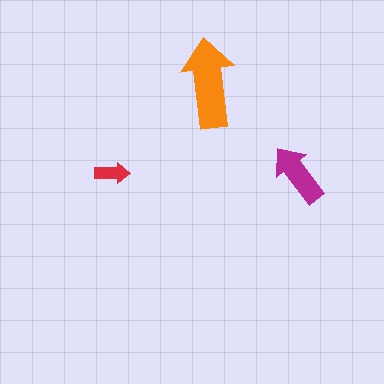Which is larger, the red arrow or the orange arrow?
The orange one.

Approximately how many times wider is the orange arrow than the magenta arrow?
About 1.5 times wider.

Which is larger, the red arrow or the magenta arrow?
The magenta one.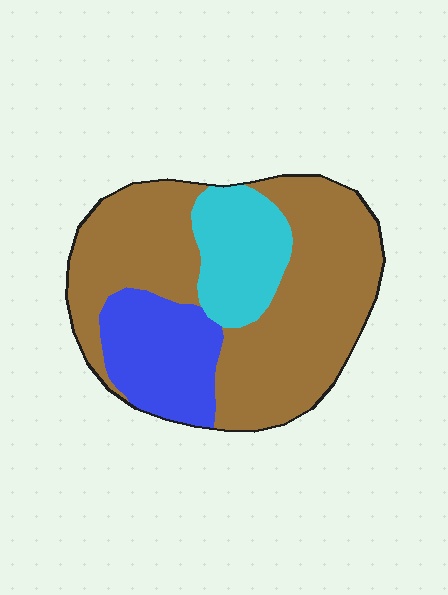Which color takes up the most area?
Brown, at roughly 65%.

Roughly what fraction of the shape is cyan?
Cyan covers roughly 15% of the shape.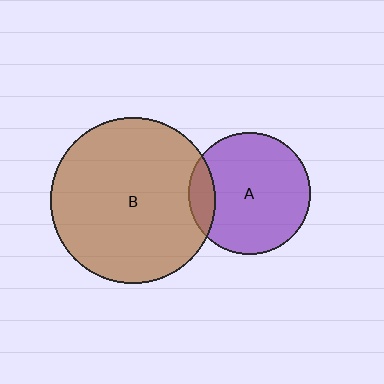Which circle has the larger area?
Circle B (brown).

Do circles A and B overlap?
Yes.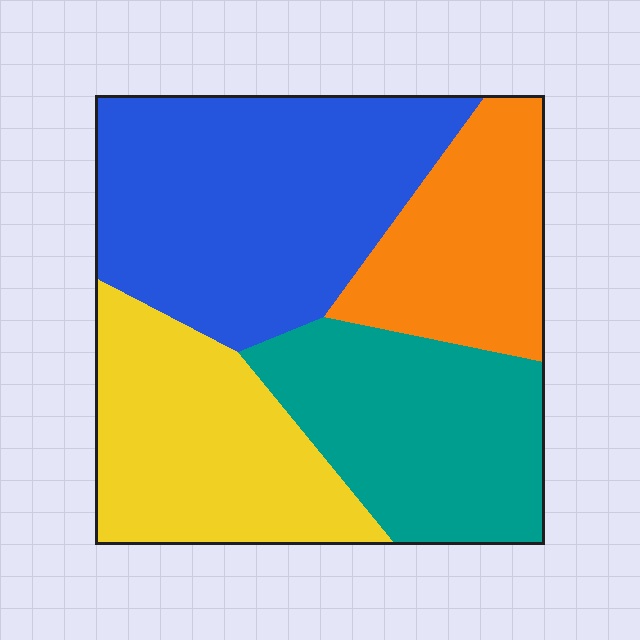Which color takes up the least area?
Orange, at roughly 20%.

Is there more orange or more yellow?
Yellow.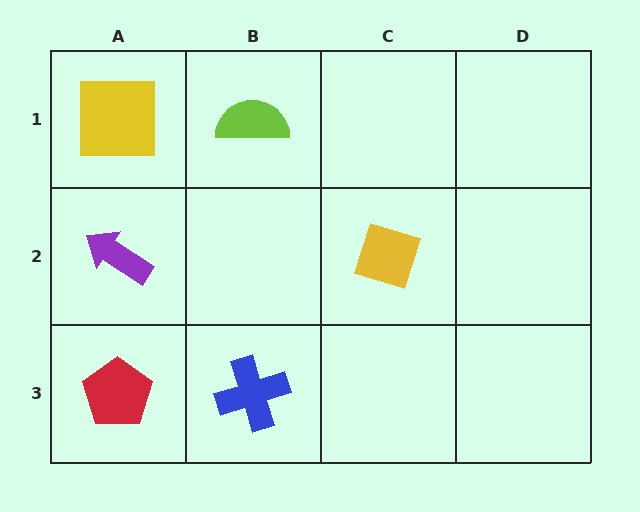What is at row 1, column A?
A yellow square.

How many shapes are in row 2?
2 shapes.